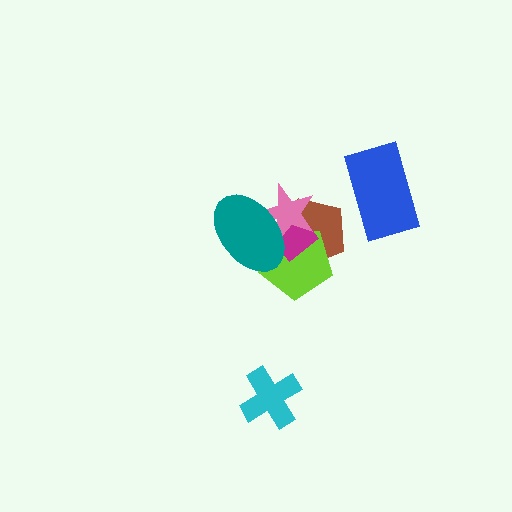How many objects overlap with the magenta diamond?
4 objects overlap with the magenta diamond.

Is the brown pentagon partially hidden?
Yes, it is partially covered by another shape.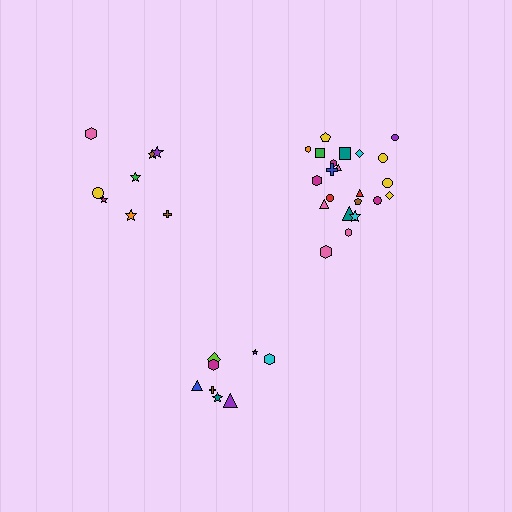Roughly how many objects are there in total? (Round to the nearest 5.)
Roughly 40 objects in total.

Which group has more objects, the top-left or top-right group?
The top-right group.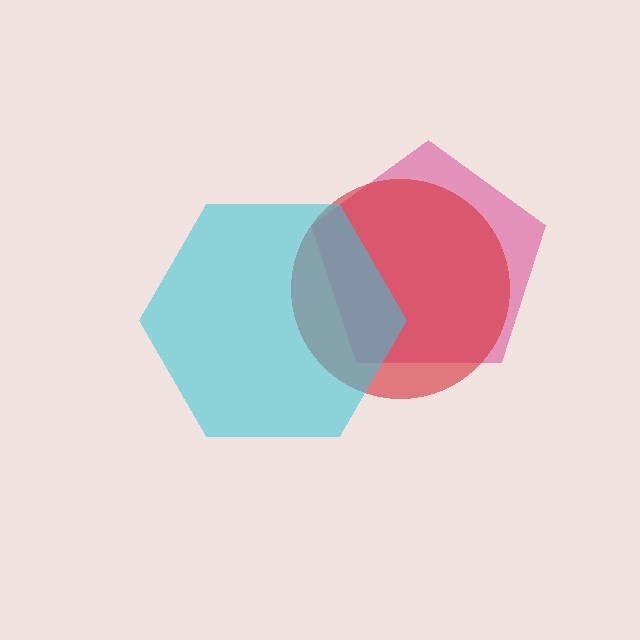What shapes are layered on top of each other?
The layered shapes are: a magenta pentagon, a red circle, a cyan hexagon.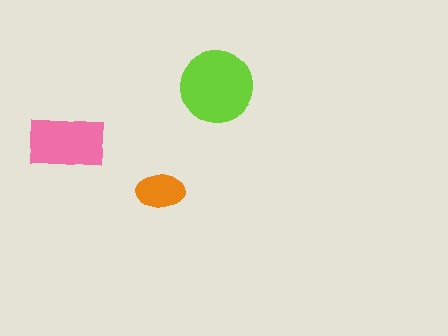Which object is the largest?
The lime circle.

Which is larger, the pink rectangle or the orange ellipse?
The pink rectangle.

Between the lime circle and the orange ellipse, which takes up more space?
The lime circle.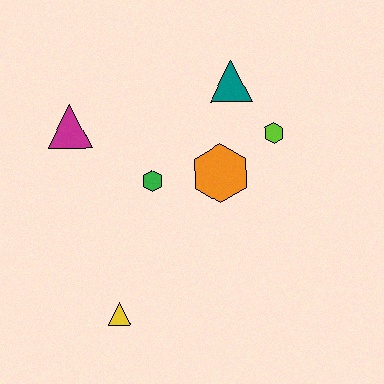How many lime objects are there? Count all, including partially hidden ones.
There is 1 lime object.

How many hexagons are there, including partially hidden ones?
There are 3 hexagons.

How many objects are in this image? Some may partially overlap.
There are 6 objects.